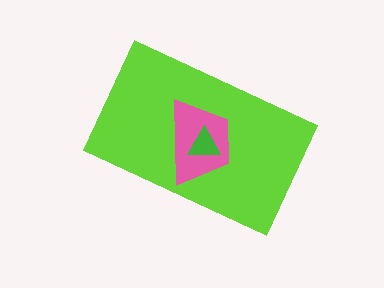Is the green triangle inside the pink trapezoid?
Yes.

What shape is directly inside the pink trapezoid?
The green triangle.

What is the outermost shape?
The lime rectangle.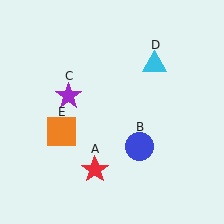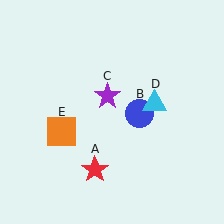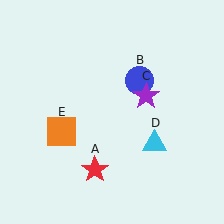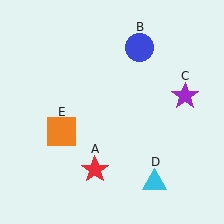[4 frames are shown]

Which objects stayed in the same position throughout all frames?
Red star (object A) and orange square (object E) remained stationary.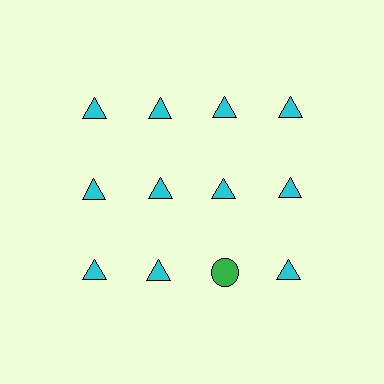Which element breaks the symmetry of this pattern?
The green circle in the third row, center column breaks the symmetry. All other shapes are cyan triangles.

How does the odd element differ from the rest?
It differs in both color (green instead of cyan) and shape (circle instead of triangle).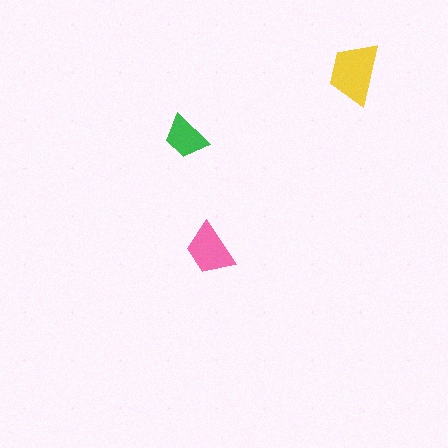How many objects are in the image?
There are 3 objects in the image.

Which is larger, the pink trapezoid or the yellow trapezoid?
The yellow one.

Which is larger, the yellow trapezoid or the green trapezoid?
The yellow one.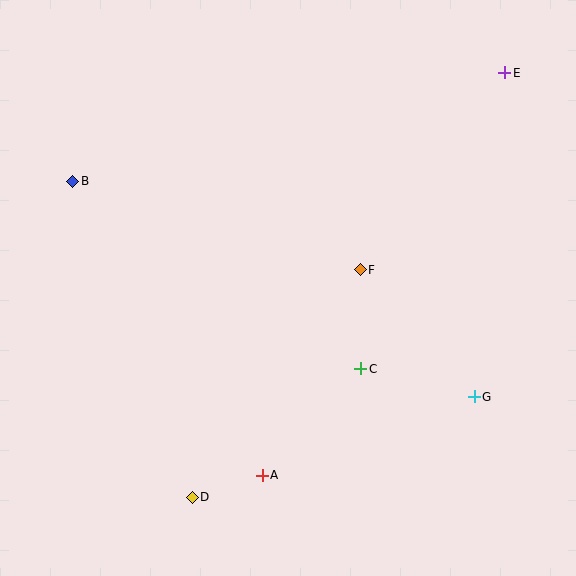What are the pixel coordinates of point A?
Point A is at (262, 475).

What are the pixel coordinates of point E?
Point E is at (505, 73).